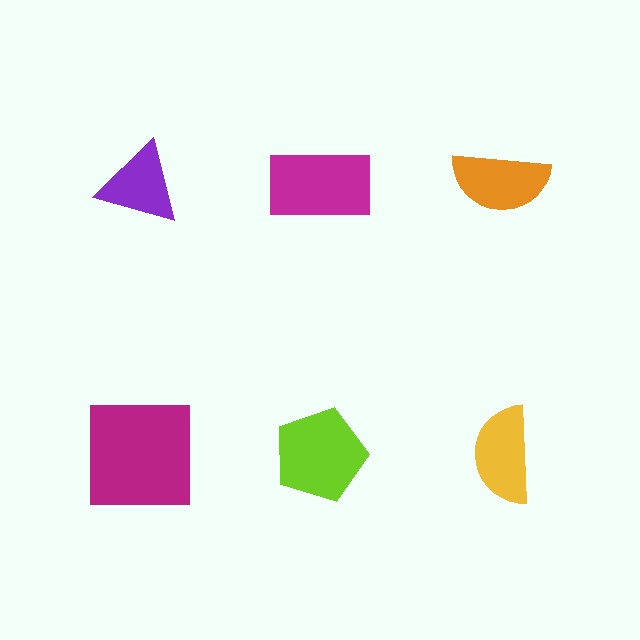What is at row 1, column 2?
A magenta rectangle.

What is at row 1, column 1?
A purple triangle.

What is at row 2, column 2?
A lime pentagon.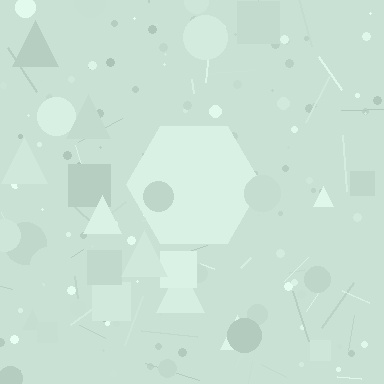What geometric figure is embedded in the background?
A hexagon is embedded in the background.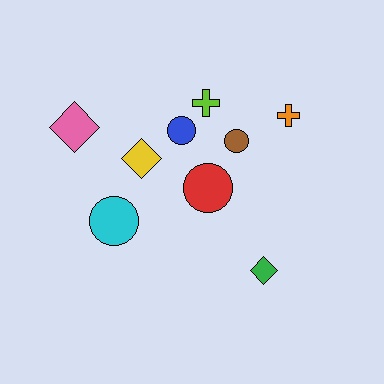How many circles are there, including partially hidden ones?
There are 4 circles.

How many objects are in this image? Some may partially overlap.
There are 9 objects.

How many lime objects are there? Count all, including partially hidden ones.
There is 1 lime object.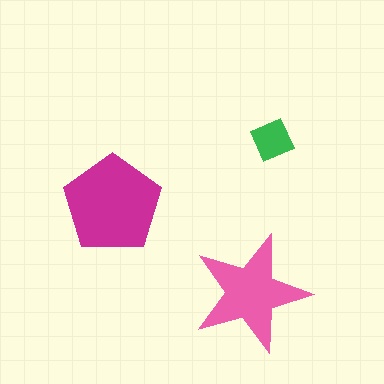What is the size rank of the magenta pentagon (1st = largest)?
1st.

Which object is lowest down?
The pink star is bottommost.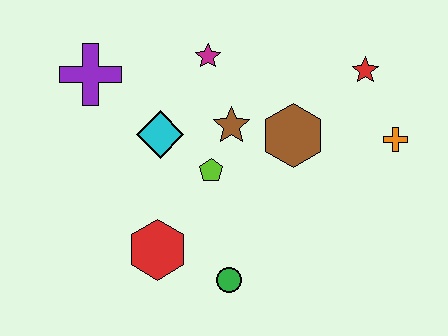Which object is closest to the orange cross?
The red star is closest to the orange cross.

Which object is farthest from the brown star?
The orange cross is farthest from the brown star.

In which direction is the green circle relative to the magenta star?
The green circle is below the magenta star.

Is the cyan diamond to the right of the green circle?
No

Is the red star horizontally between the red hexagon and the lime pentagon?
No